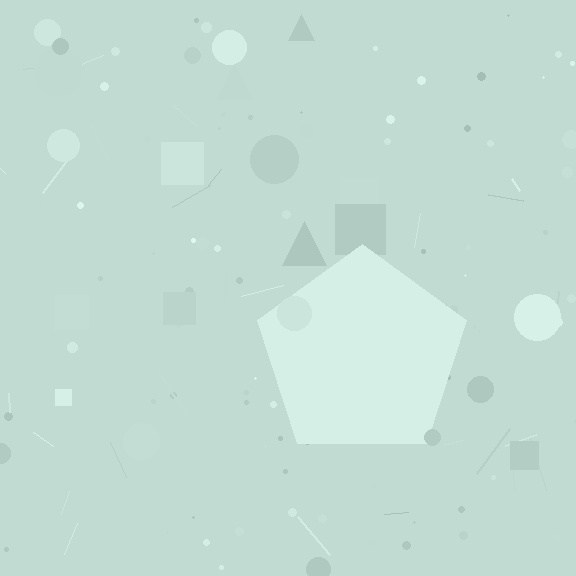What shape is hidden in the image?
A pentagon is hidden in the image.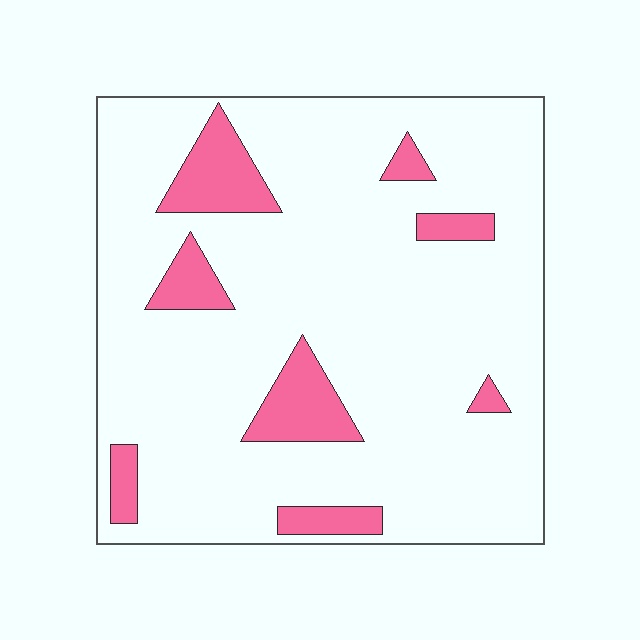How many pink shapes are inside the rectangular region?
8.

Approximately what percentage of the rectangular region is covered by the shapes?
Approximately 15%.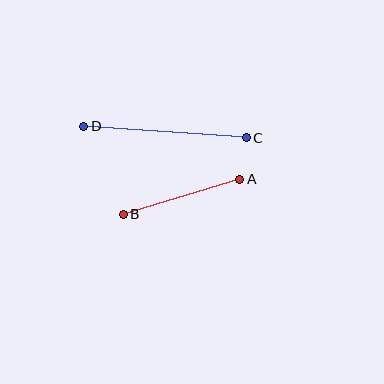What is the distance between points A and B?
The distance is approximately 122 pixels.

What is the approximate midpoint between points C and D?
The midpoint is at approximately (165, 132) pixels.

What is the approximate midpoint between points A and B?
The midpoint is at approximately (181, 197) pixels.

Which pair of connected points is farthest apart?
Points C and D are farthest apart.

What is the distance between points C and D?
The distance is approximately 163 pixels.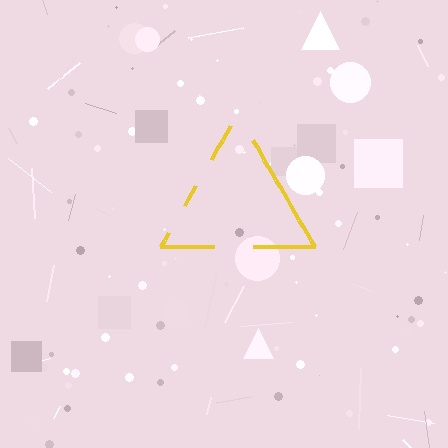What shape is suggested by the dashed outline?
The dashed outline suggests a triangle.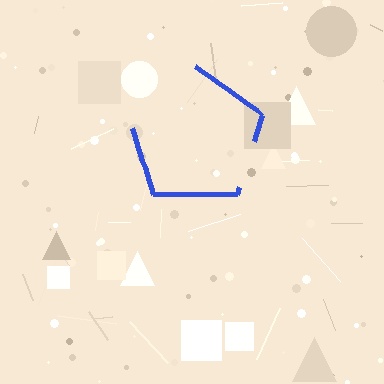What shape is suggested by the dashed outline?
The dashed outline suggests a pentagon.